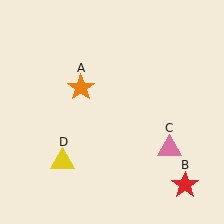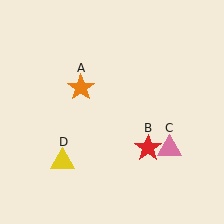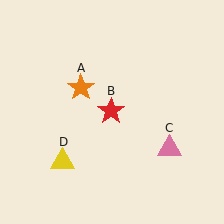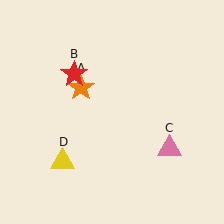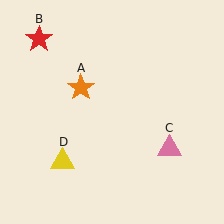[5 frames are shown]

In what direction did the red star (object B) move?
The red star (object B) moved up and to the left.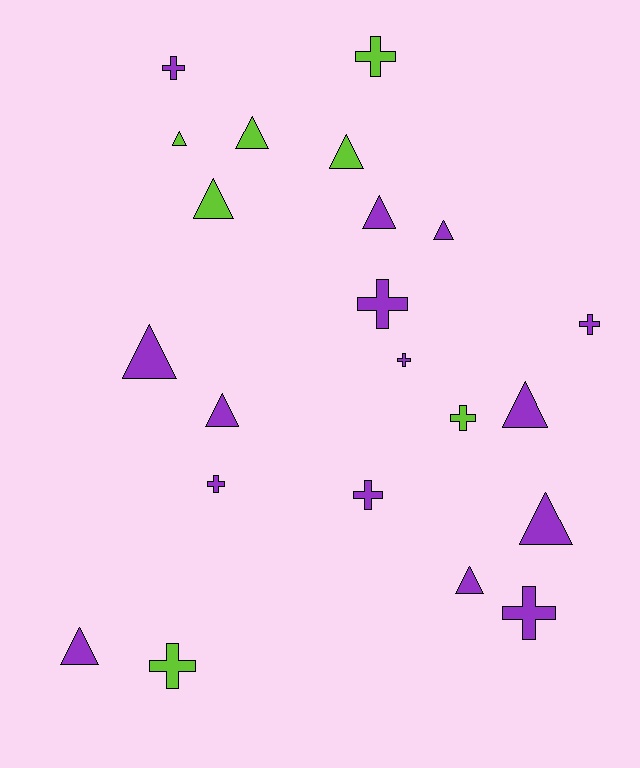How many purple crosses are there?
There are 7 purple crosses.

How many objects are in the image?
There are 22 objects.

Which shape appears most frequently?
Triangle, with 12 objects.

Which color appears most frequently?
Purple, with 15 objects.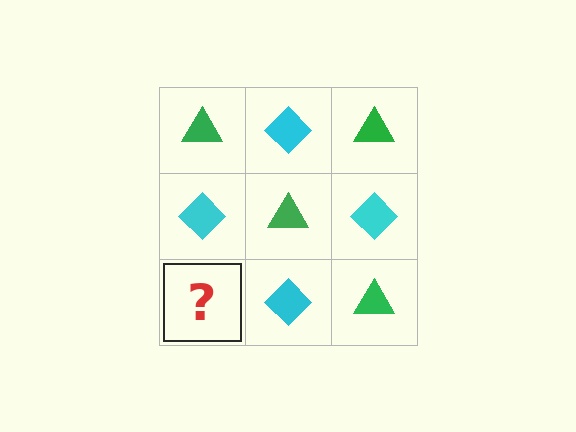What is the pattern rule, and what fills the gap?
The rule is that it alternates green triangle and cyan diamond in a checkerboard pattern. The gap should be filled with a green triangle.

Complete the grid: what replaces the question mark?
The question mark should be replaced with a green triangle.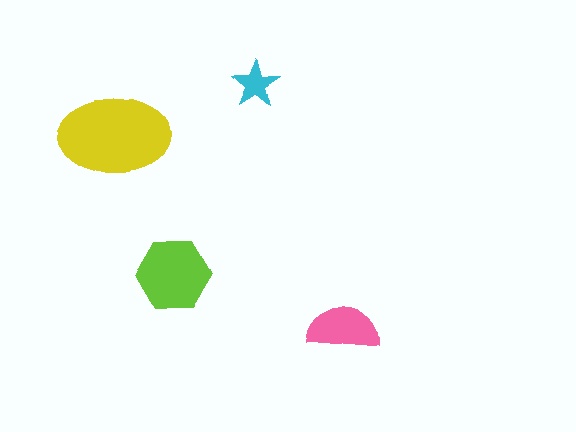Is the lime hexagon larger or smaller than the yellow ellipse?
Smaller.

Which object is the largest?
The yellow ellipse.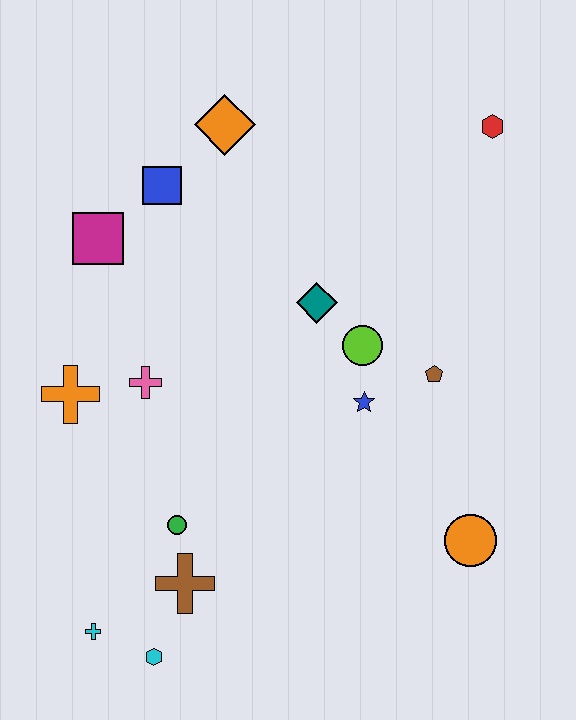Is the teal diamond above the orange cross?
Yes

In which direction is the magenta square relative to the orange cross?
The magenta square is above the orange cross.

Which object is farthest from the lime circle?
The cyan cross is farthest from the lime circle.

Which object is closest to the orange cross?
The pink cross is closest to the orange cross.